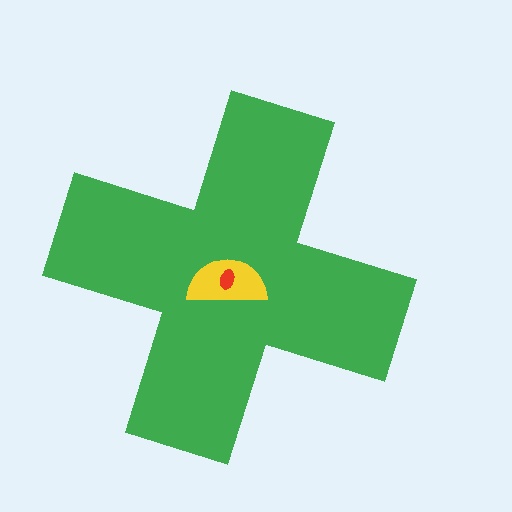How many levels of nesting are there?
3.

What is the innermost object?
The red ellipse.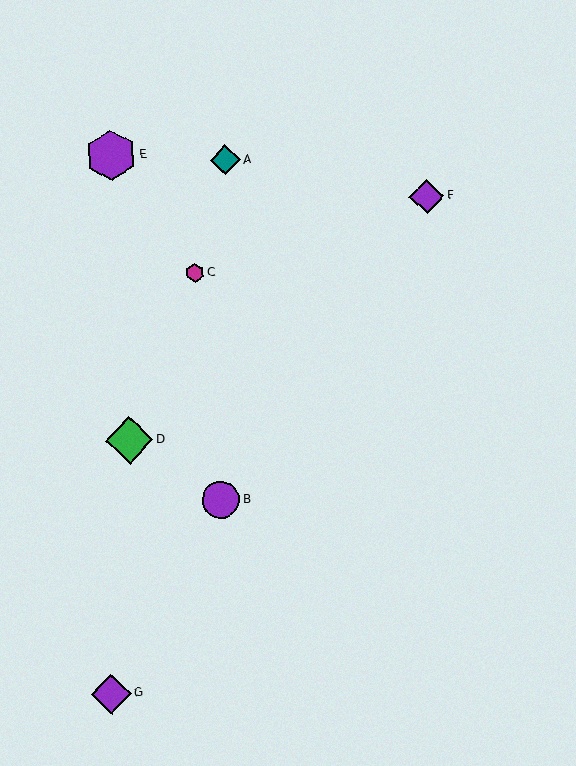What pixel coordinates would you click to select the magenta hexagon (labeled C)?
Click at (195, 273) to select the magenta hexagon C.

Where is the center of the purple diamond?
The center of the purple diamond is at (111, 694).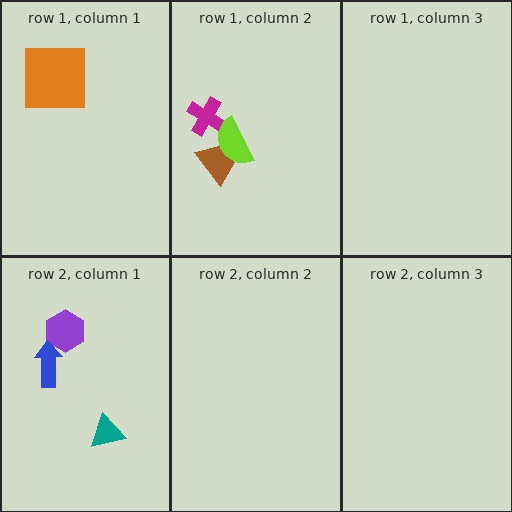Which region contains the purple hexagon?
The row 2, column 1 region.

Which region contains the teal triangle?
The row 2, column 1 region.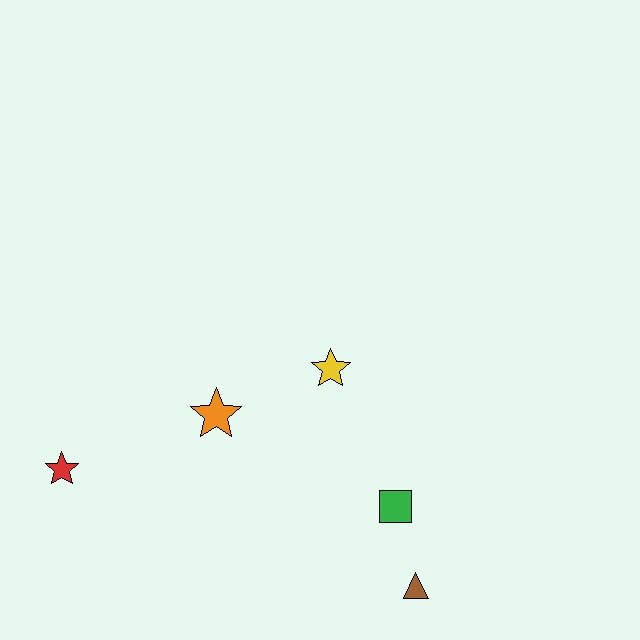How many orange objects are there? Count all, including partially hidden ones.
There is 1 orange object.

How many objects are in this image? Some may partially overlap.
There are 5 objects.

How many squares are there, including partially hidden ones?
There is 1 square.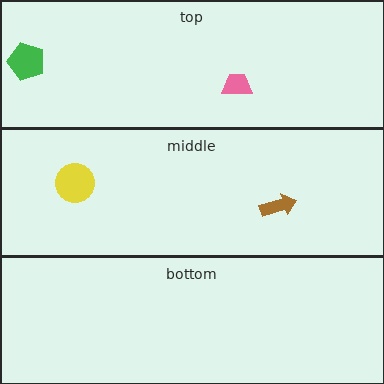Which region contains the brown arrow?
The middle region.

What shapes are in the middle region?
The brown arrow, the yellow circle.